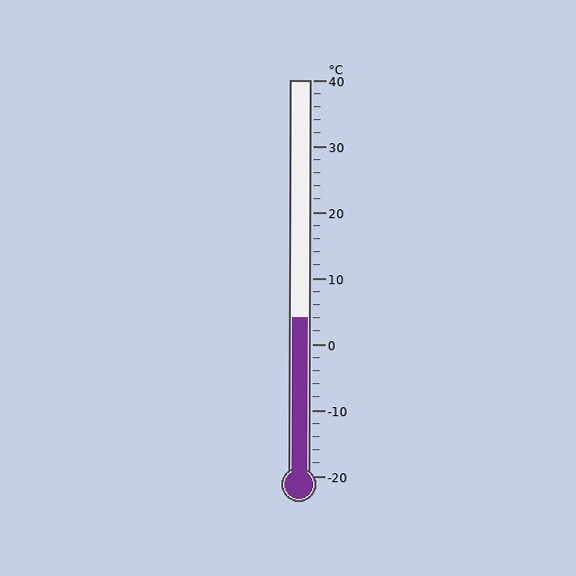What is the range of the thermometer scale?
The thermometer scale ranges from -20°C to 40°C.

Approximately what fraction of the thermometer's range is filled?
The thermometer is filled to approximately 40% of its range.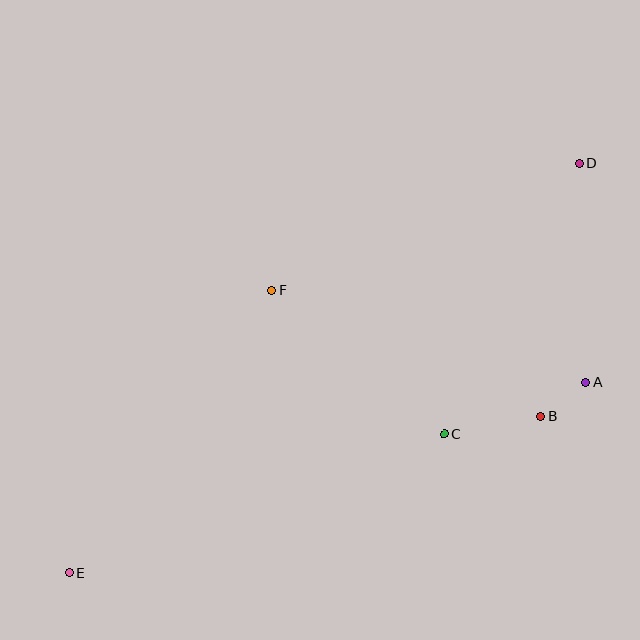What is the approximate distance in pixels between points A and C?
The distance between A and C is approximately 151 pixels.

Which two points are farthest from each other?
Points D and E are farthest from each other.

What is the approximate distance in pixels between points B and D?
The distance between B and D is approximately 257 pixels.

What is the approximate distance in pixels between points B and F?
The distance between B and F is approximately 298 pixels.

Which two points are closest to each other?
Points A and B are closest to each other.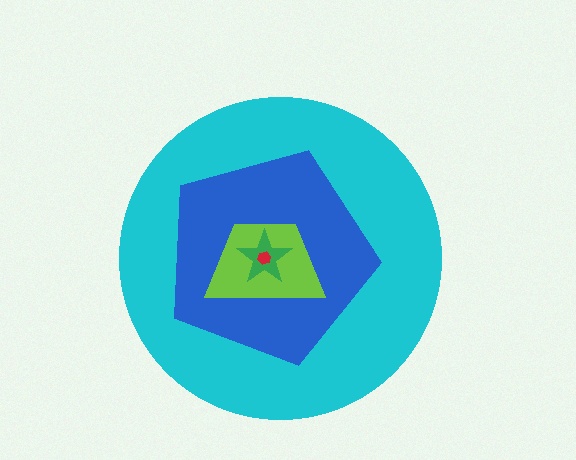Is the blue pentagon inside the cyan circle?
Yes.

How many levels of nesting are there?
5.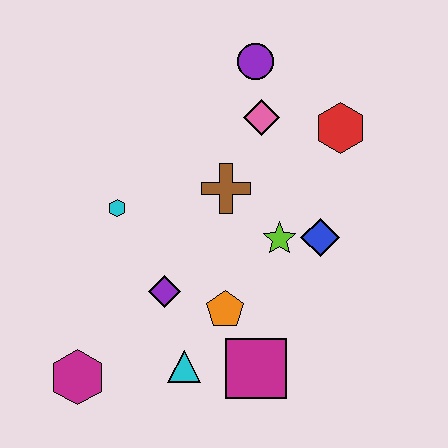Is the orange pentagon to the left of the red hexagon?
Yes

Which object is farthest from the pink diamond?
The magenta hexagon is farthest from the pink diamond.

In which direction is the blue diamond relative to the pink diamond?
The blue diamond is below the pink diamond.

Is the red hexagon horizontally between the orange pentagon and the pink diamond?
No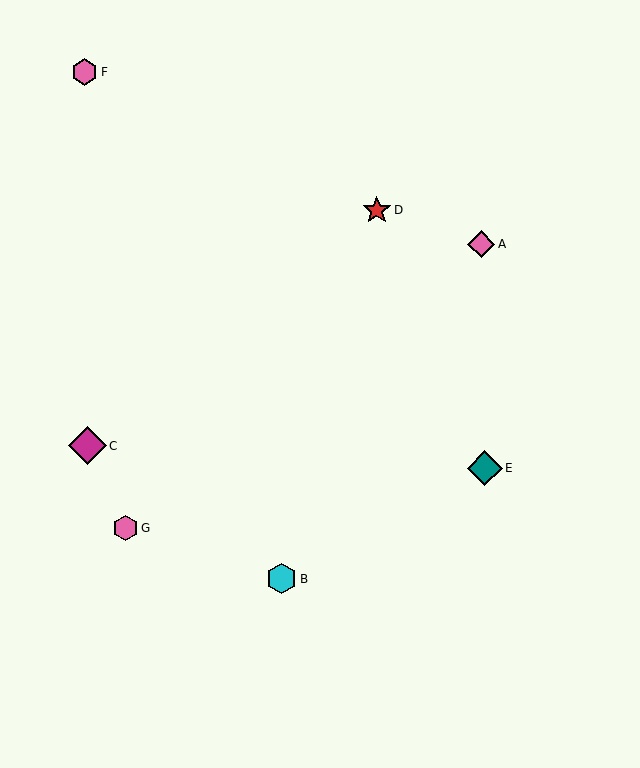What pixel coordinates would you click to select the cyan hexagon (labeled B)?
Click at (282, 579) to select the cyan hexagon B.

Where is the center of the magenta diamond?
The center of the magenta diamond is at (87, 446).